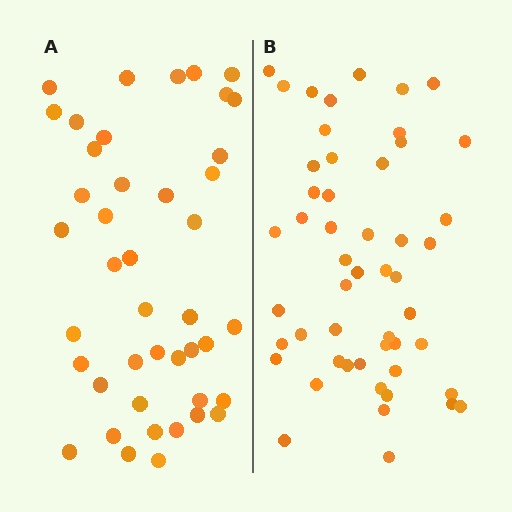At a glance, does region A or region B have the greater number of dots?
Region B (the right region) has more dots.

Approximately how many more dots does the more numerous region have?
Region B has roughly 8 or so more dots than region A.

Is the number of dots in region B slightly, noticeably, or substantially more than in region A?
Region B has only slightly more — the two regions are fairly close. The ratio is roughly 1.2 to 1.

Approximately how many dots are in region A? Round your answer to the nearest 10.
About 40 dots. (The exact count is 43, which rounds to 40.)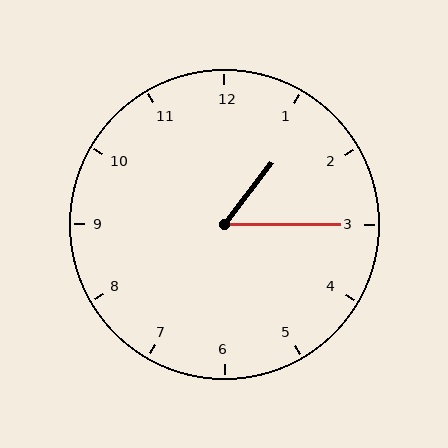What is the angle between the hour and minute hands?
Approximately 52 degrees.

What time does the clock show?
1:15.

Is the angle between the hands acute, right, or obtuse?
It is acute.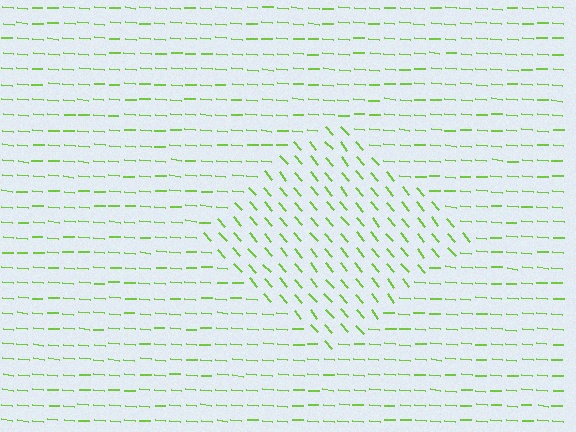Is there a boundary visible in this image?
Yes, there is a texture boundary formed by a change in line orientation.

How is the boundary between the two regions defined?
The boundary is defined purely by a change in line orientation (approximately 45 degrees difference). All lines are the same color and thickness.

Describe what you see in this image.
The image is filled with small lime line segments. A diamond region in the image has lines oriented differently from the surrounding lines, creating a visible texture boundary.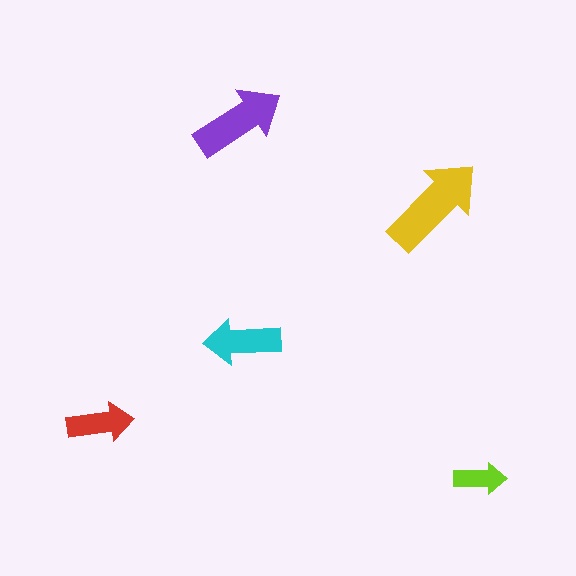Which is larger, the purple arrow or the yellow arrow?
The yellow one.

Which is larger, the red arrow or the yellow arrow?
The yellow one.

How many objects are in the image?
There are 5 objects in the image.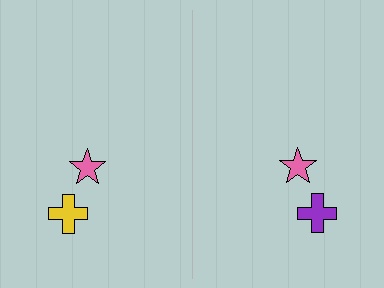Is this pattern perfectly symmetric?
No, the pattern is not perfectly symmetric. The purple cross on the right side breaks the symmetry — its mirror counterpart is yellow.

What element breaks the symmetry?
The purple cross on the right side breaks the symmetry — its mirror counterpart is yellow.